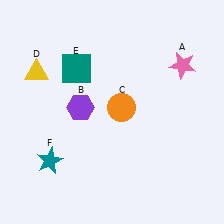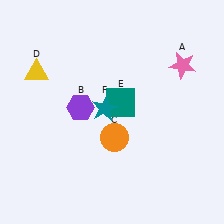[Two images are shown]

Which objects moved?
The objects that moved are: the orange circle (C), the teal square (E), the teal star (F).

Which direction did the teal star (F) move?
The teal star (F) moved right.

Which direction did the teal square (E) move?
The teal square (E) moved right.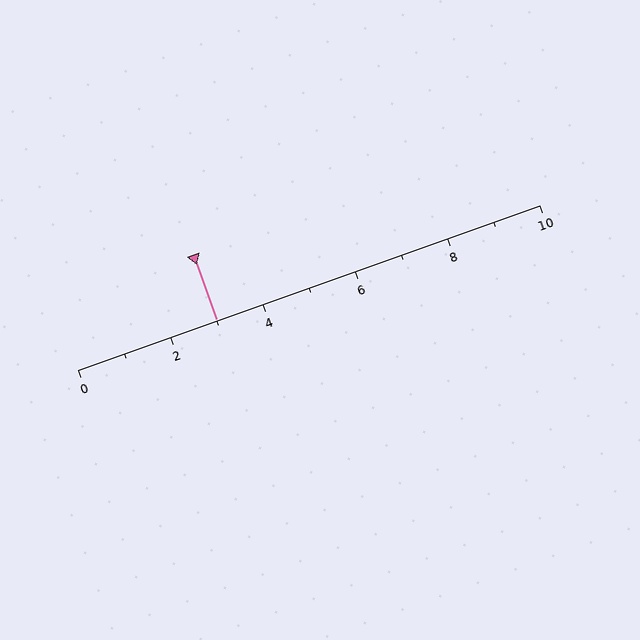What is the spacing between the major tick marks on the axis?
The major ticks are spaced 2 apart.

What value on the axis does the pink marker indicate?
The marker indicates approximately 3.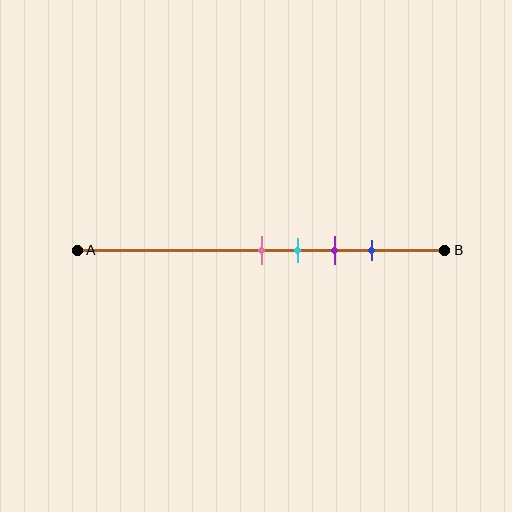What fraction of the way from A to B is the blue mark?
The blue mark is approximately 80% (0.8) of the way from A to B.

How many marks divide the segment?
There are 4 marks dividing the segment.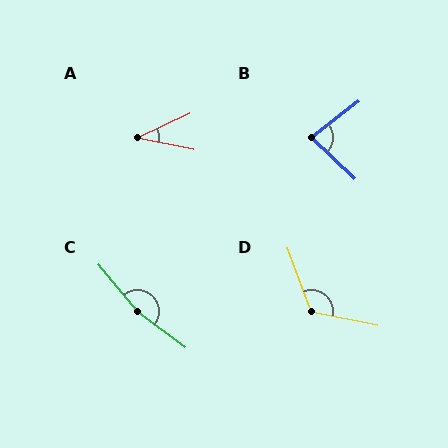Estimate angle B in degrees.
Approximately 80 degrees.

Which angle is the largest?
C, at approximately 167 degrees.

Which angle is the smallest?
A, at approximately 36 degrees.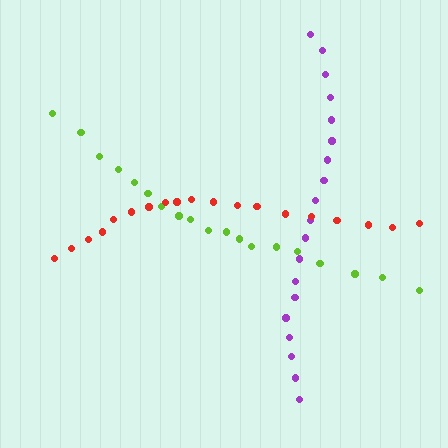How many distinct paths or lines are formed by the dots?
There are 3 distinct paths.